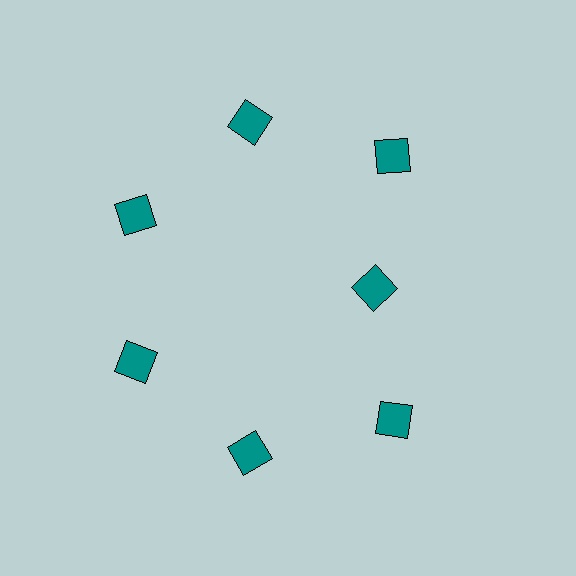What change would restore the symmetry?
The symmetry would be restored by moving it outward, back onto the ring so that all 7 diamonds sit at equal angles and equal distance from the center.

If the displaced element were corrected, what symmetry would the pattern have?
It would have 7-fold rotational symmetry — the pattern would map onto itself every 51 degrees.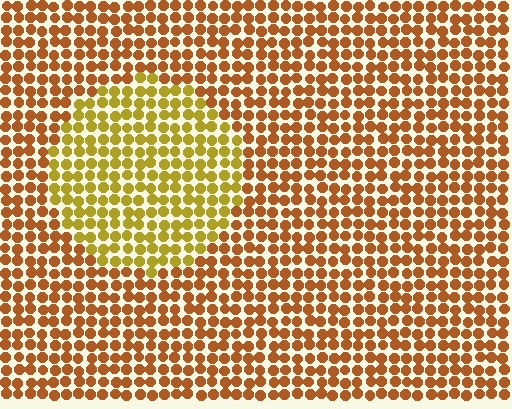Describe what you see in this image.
The image is filled with small brown elements in a uniform arrangement. A circle-shaped region is visible where the elements are tinted to a slightly different hue, forming a subtle color boundary.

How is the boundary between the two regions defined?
The boundary is defined purely by a slight shift in hue (about 31 degrees). Spacing, size, and orientation are identical on both sides.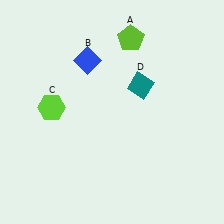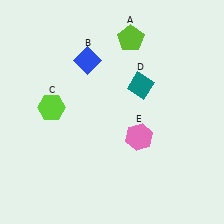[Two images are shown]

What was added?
A pink hexagon (E) was added in Image 2.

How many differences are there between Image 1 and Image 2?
There is 1 difference between the two images.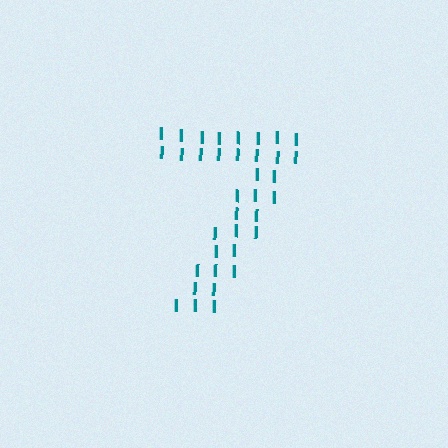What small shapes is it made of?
It is made of small letter I's.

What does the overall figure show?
The overall figure shows the digit 7.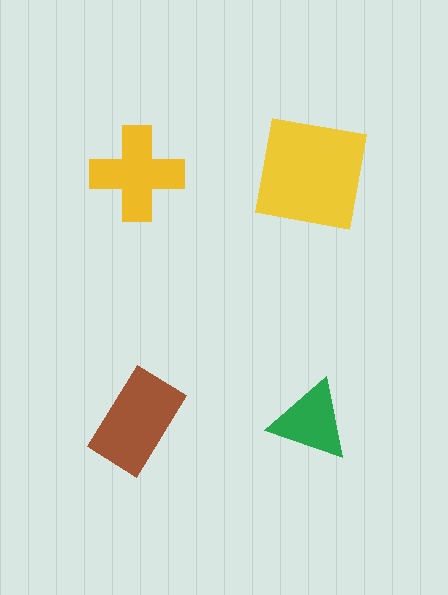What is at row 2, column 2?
A green triangle.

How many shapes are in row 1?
2 shapes.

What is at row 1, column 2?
A yellow square.